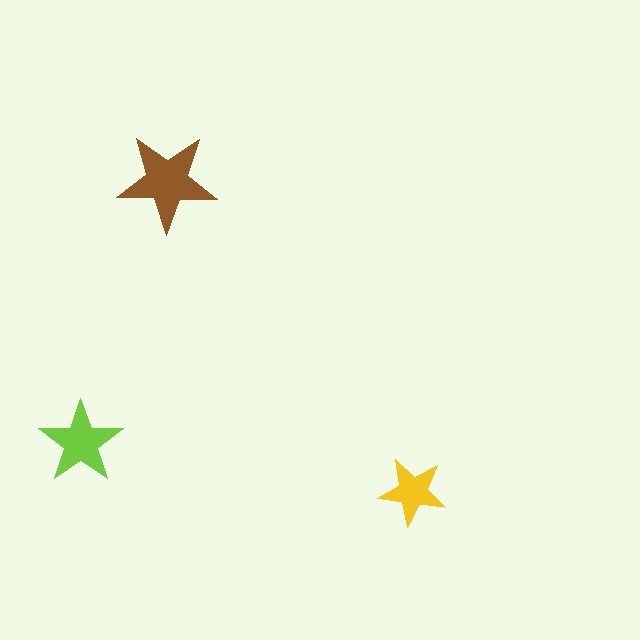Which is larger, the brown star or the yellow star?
The brown one.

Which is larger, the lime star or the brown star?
The brown one.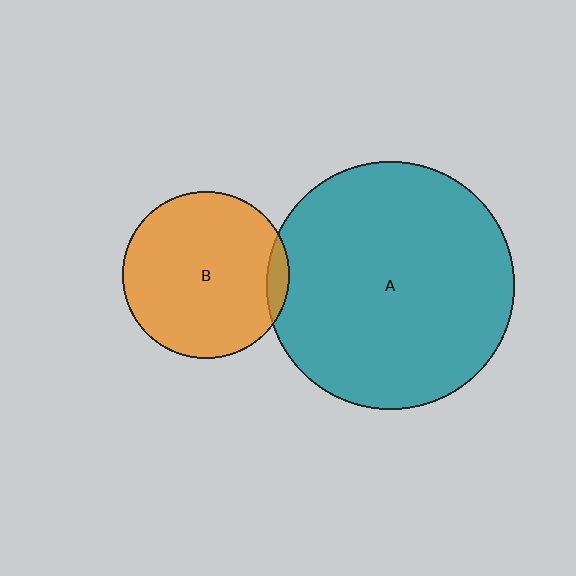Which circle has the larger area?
Circle A (teal).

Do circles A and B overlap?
Yes.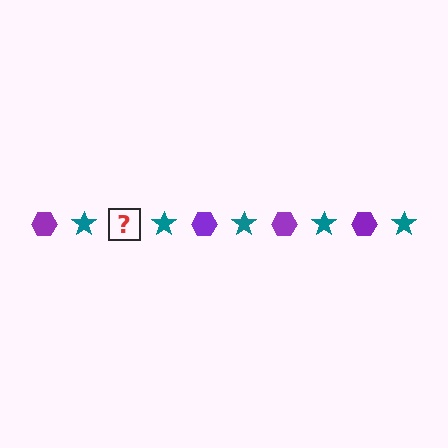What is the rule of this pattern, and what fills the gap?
The rule is that the pattern alternates between purple hexagon and teal star. The gap should be filled with a purple hexagon.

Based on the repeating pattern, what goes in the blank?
The blank should be a purple hexagon.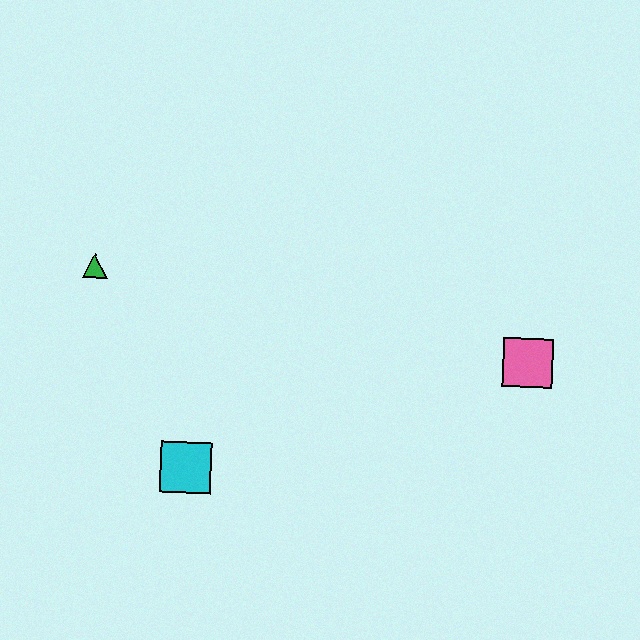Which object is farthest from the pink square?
The green triangle is farthest from the pink square.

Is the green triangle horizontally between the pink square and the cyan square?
No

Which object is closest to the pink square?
The cyan square is closest to the pink square.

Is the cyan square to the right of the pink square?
No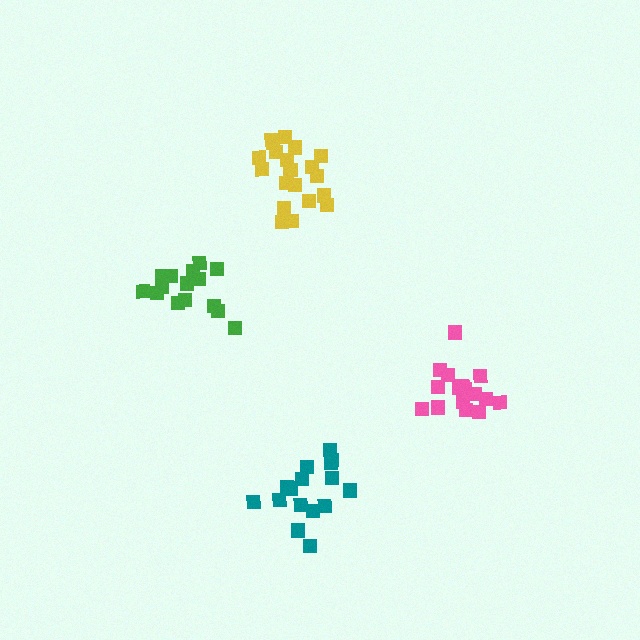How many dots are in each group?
Group 1: 20 dots, Group 2: 16 dots, Group 3: 16 dots, Group 4: 15 dots (67 total).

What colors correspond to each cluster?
The clusters are colored: yellow, pink, teal, green.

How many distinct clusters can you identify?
There are 4 distinct clusters.